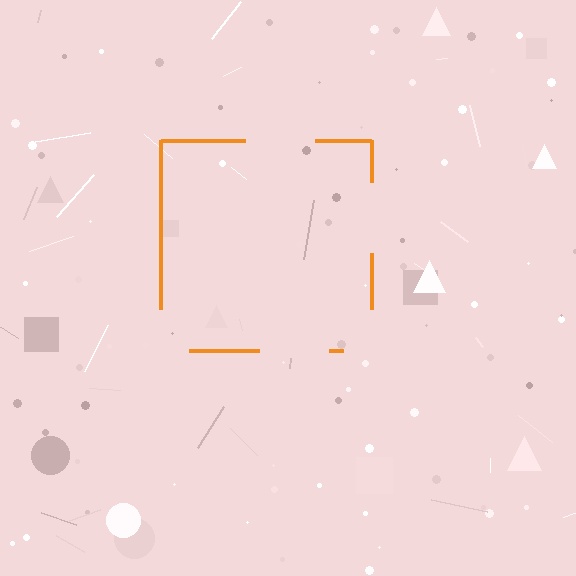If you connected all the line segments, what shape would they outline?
They would outline a square.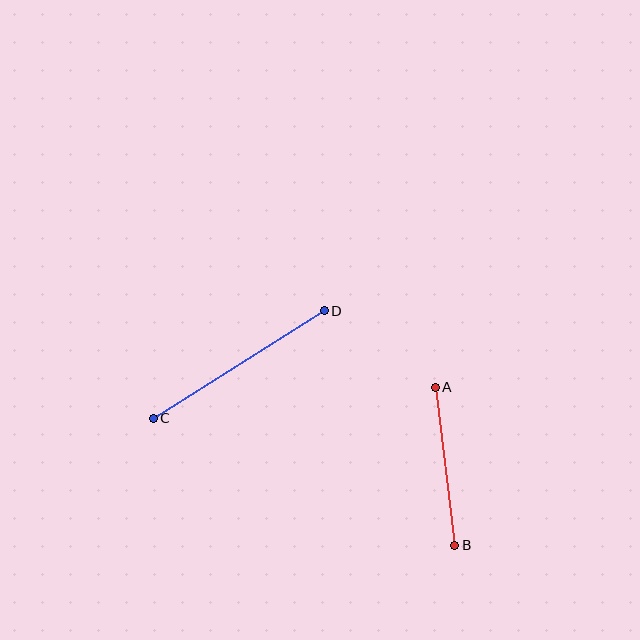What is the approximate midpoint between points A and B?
The midpoint is at approximately (445, 466) pixels.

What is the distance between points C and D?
The distance is approximately 202 pixels.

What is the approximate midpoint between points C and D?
The midpoint is at approximately (239, 365) pixels.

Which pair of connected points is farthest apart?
Points C and D are farthest apart.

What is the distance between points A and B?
The distance is approximately 159 pixels.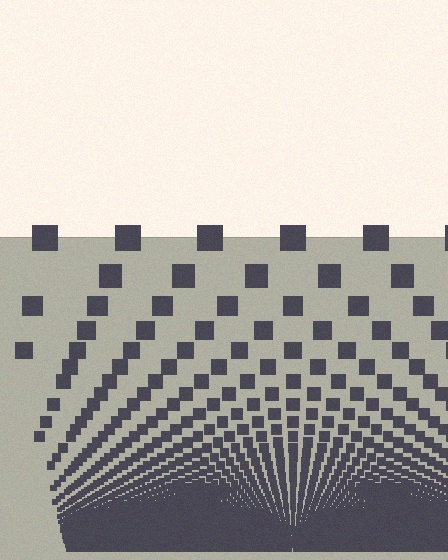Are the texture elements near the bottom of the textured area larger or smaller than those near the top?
Smaller. The gradient is inverted — elements near the bottom are smaller and denser.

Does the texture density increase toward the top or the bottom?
Density increases toward the bottom.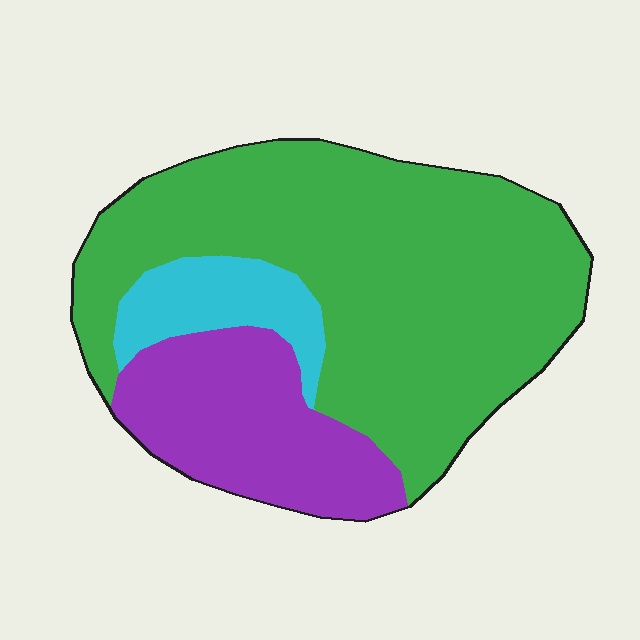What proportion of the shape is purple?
Purple takes up about one quarter (1/4) of the shape.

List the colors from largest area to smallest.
From largest to smallest: green, purple, cyan.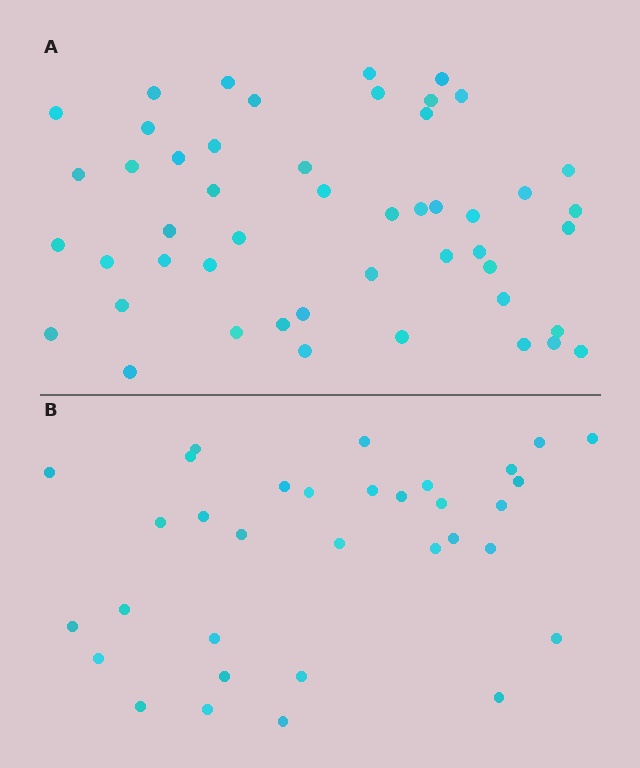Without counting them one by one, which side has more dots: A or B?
Region A (the top region) has more dots.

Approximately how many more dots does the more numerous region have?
Region A has approximately 15 more dots than region B.